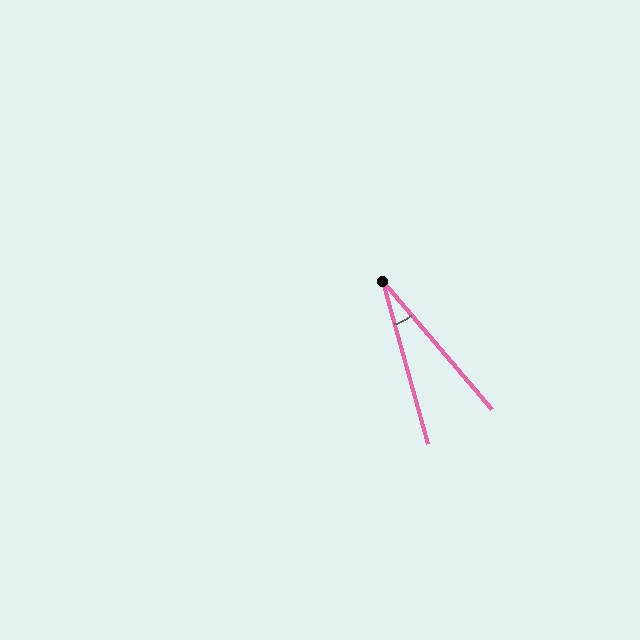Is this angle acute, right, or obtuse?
It is acute.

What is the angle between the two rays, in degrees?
Approximately 25 degrees.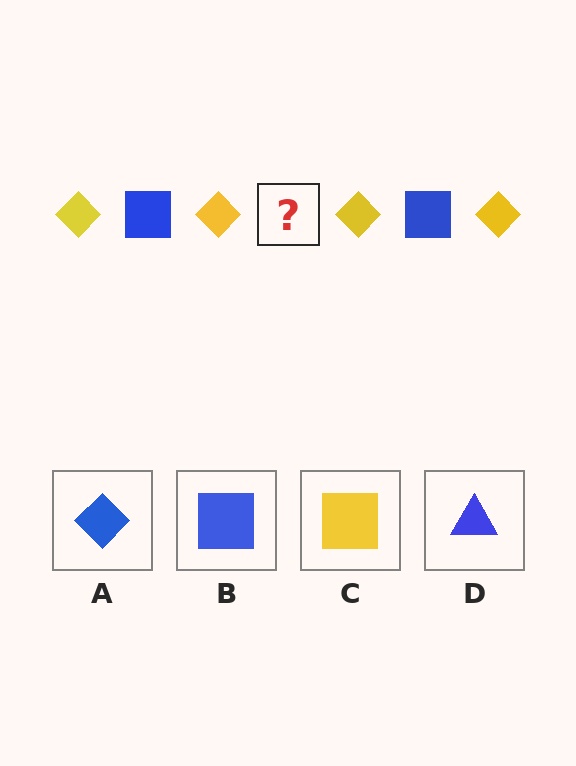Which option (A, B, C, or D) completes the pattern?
B.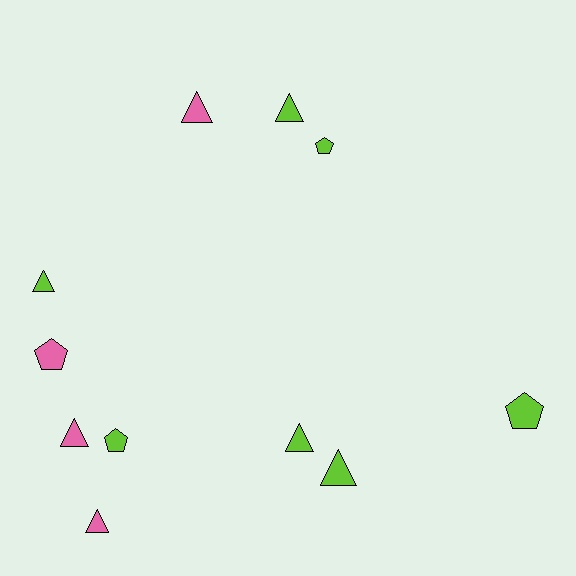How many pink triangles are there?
There are 3 pink triangles.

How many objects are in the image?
There are 11 objects.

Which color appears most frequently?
Lime, with 7 objects.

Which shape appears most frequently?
Triangle, with 7 objects.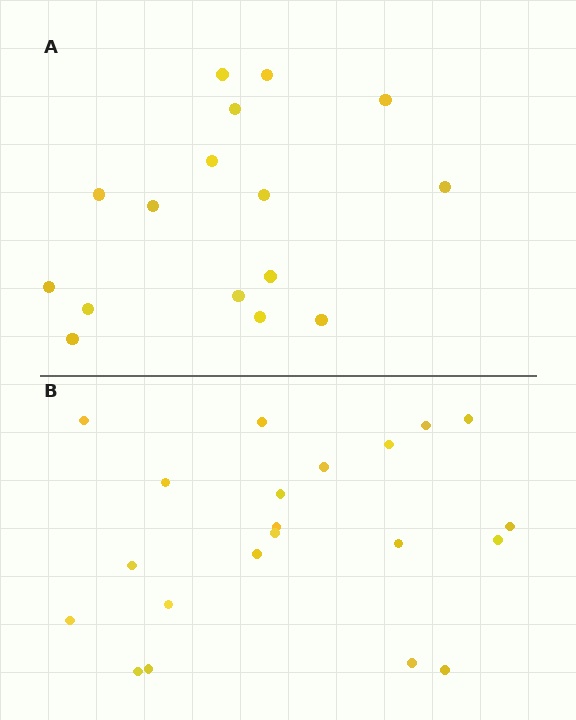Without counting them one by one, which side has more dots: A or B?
Region B (the bottom region) has more dots.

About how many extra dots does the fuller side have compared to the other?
Region B has about 5 more dots than region A.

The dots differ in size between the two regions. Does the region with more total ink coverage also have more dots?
No. Region A has more total ink coverage because its dots are larger, but region B actually contains more individual dots. Total area can be misleading — the number of items is what matters here.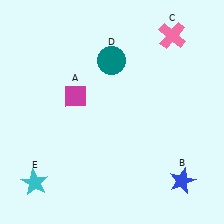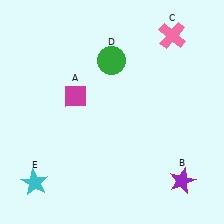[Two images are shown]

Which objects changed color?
B changed from blue to purple. D changed from teal to green.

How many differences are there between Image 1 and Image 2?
There are 2 differences between the two images.